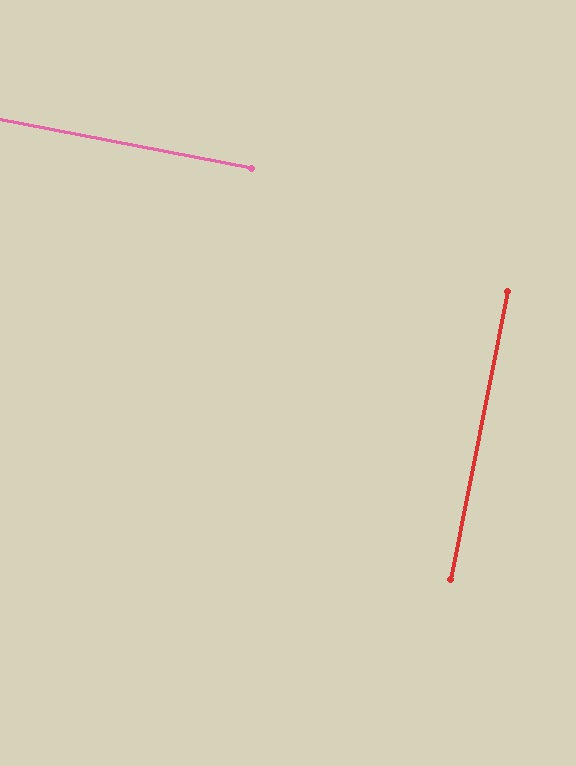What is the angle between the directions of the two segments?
Approximately 90 degrees.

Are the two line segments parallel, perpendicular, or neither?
Perpendicular — they meet at approximately 90°.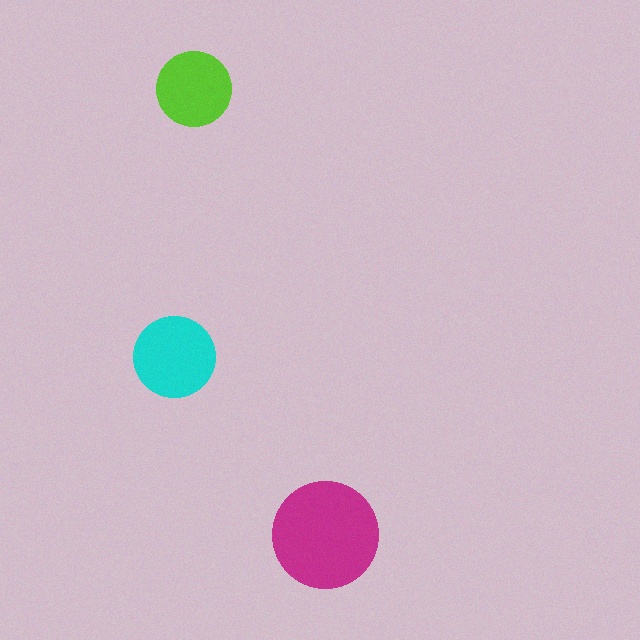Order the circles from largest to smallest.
the magenta one, the cyan one, the lime one.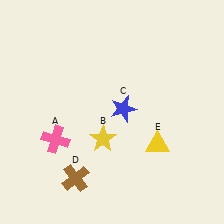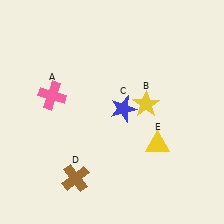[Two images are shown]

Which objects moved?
The objects that moved are: the pink cross (A), the yellow star (B).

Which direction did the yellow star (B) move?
The yellow star (B) moved right.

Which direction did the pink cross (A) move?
The pink cross (A) moved up.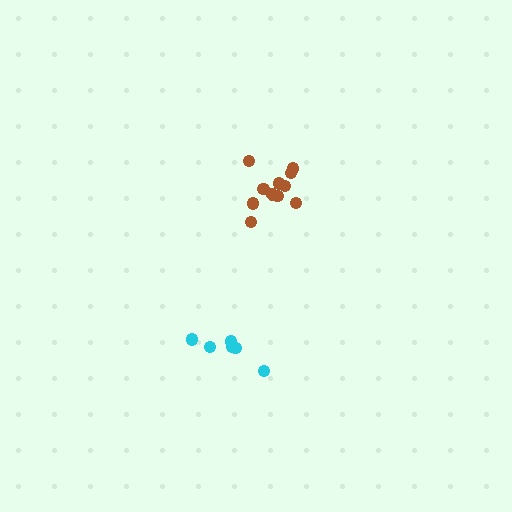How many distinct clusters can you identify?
There are 2 distinct clusters.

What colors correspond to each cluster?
The clusters are colored: cyan, brown.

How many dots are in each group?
Group 1: 6 dots, Group 2: 11 dots (17 total).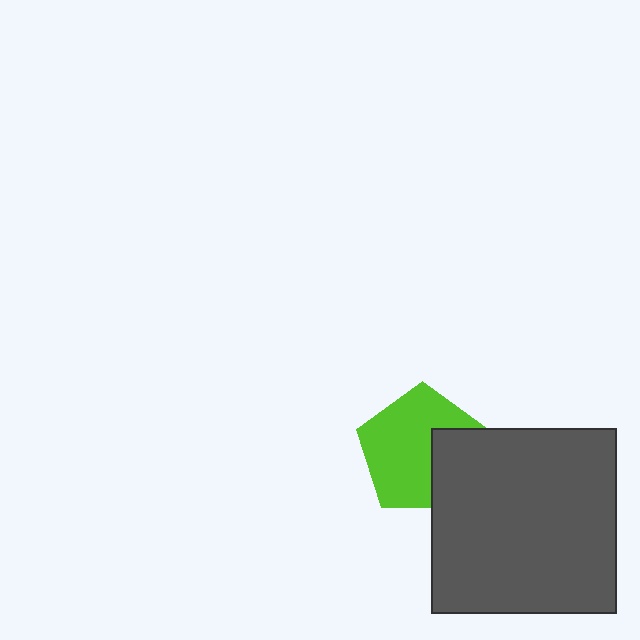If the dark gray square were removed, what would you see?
You would see the complete lime pentagon.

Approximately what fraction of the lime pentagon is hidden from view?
Roughly 31% of the lime pentagon is hidden behind the dark gray square.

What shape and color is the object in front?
The object in front is a dark gray square.